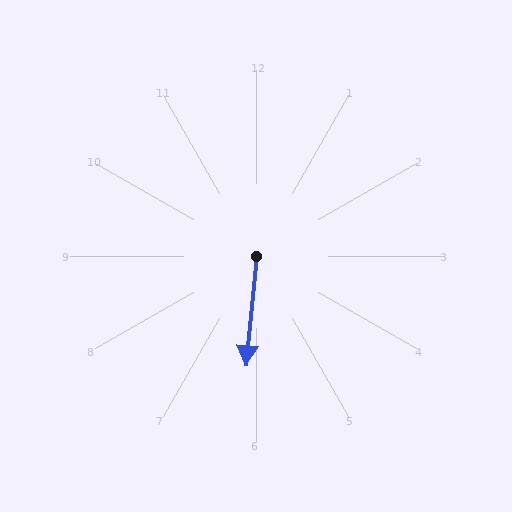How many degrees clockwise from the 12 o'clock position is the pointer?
Approximately 186 degrees.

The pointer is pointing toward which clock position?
Roughly 6 o'clock.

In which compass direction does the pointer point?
South.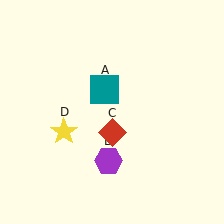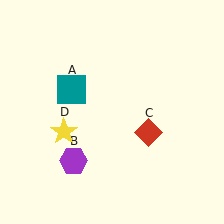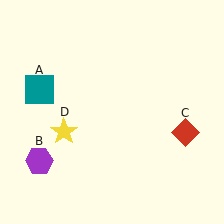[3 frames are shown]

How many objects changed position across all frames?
3 objects changed position: teal square (object A), purple hexagon (object B), red diamond (object C).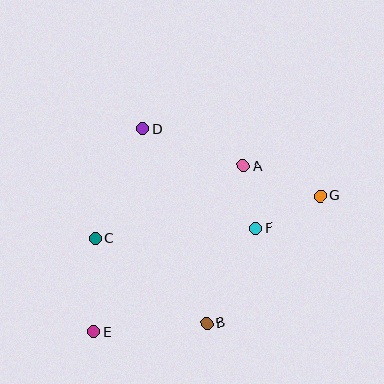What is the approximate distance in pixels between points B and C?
The distance between B and C is approximately 140 pixels.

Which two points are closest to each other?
Points A and F are closest to each other.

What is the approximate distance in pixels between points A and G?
The distance between A and G is approximately 83 pixels.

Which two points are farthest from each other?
Points E and G are farthest from each other.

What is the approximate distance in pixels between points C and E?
The distance between C and E is approximately 94 pixels.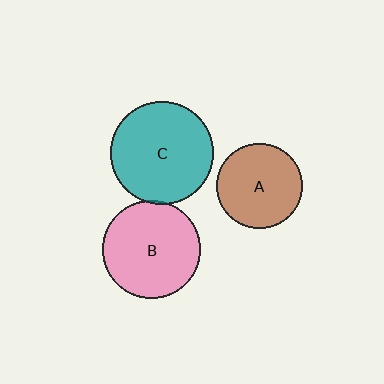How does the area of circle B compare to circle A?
Approximately 1.3 times.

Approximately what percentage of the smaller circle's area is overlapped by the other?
Approximately 5%.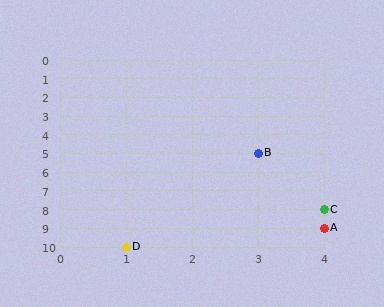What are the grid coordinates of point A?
Point A is at grid coordinates (4, 9).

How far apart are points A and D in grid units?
Points A and D are 3 columns and 1 row apart (about 3.2 grid units diagonally).